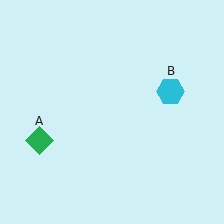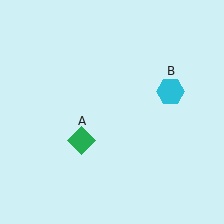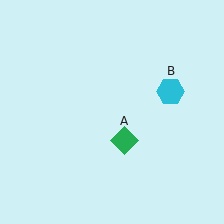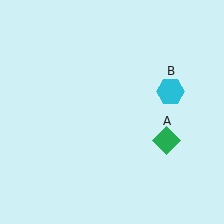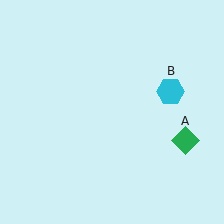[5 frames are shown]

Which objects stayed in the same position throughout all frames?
Cyan hexagon (object B) remained stationary.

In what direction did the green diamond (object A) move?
The green diamond (object A) moved right.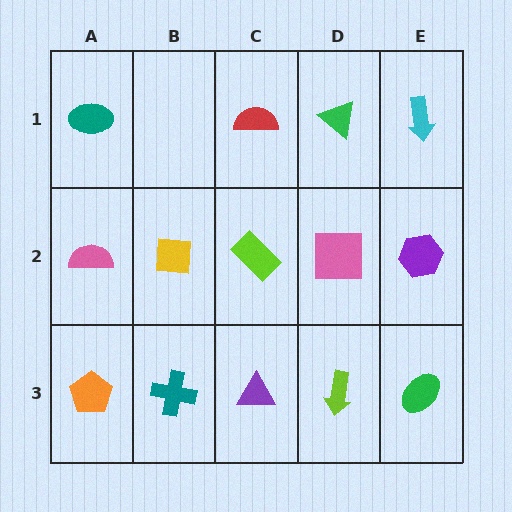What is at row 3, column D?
A lime arrow.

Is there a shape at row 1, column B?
No, that cell is empty.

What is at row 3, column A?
An orange pentagon.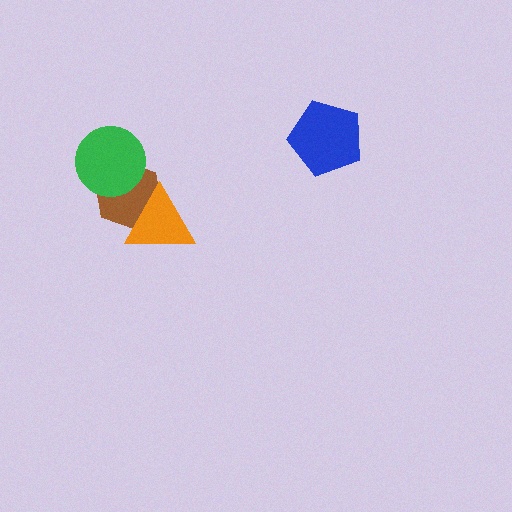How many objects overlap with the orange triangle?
1 object overlaps with the orange triangle.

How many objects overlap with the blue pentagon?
0 objects overlap with the blue pentagon.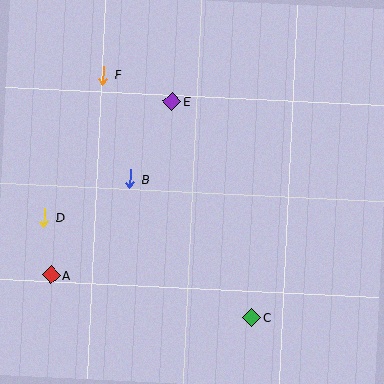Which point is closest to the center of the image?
Point B at (130, 179) is closest to the center.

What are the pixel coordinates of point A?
Point A is at (51, 275).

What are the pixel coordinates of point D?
Point D is at (44, 217).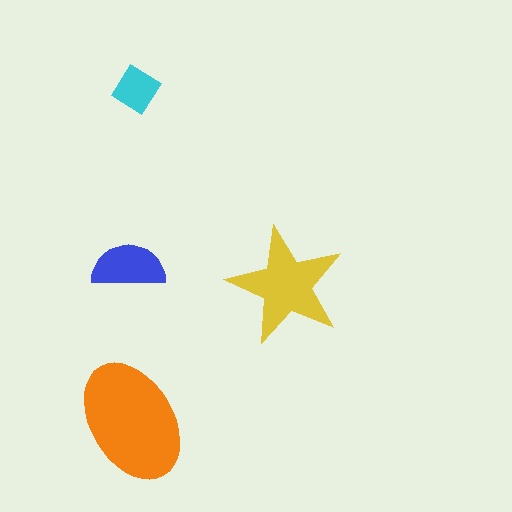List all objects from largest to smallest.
The orange ellipse, the yellow star, the blue semicircle, the cyan diamond.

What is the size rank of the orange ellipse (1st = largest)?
1st.